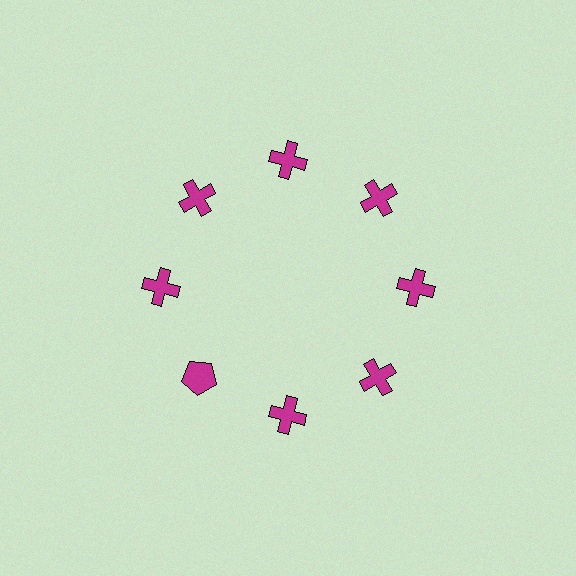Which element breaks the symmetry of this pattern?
The magenta pentagon at roughly the 8 o'clock position breaks the symmetry. All other shapes are magenta crosses.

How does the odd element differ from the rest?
It has a different shape: pentagon instead of cross.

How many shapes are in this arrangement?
There are 8 shapes arranged in a ring pattern.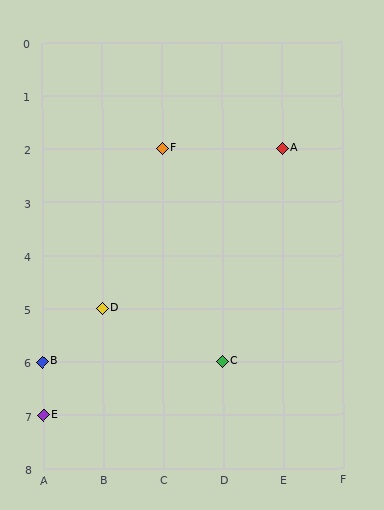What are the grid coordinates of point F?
Point F is at grid coordinates (C, 2).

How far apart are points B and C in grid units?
Points B and C are 3 columns apart.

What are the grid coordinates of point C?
Point C is at grid coordinates (D, 6).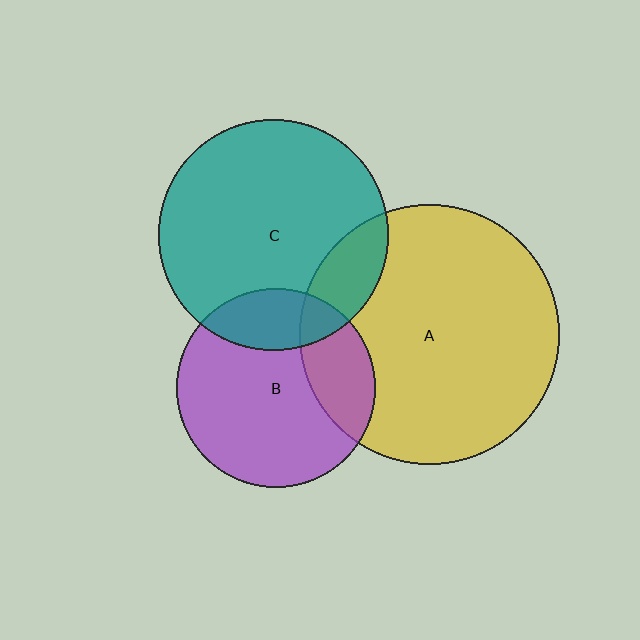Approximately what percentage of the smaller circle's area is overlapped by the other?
Approximately 25%.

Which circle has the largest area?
Circle A (yellow).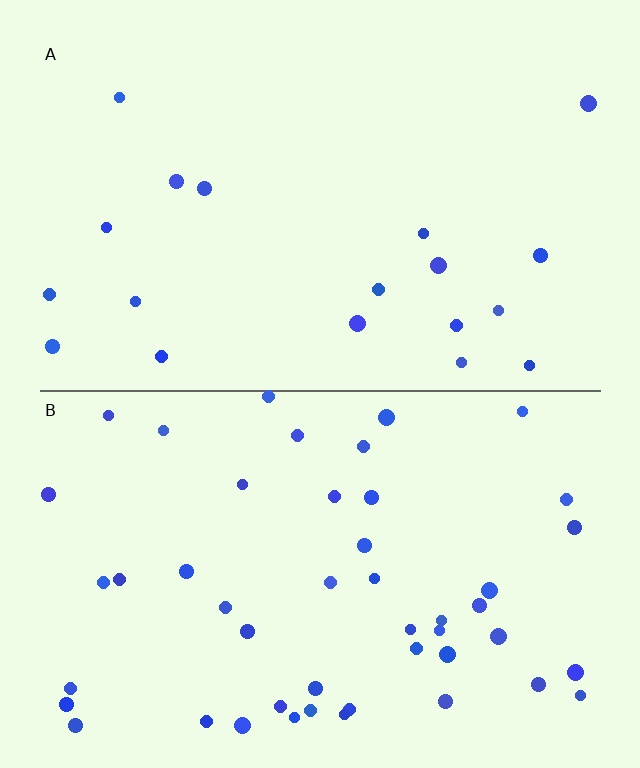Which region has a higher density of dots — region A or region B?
B (the bottom).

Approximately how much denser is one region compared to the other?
Approximately 2.5× — region B over region A.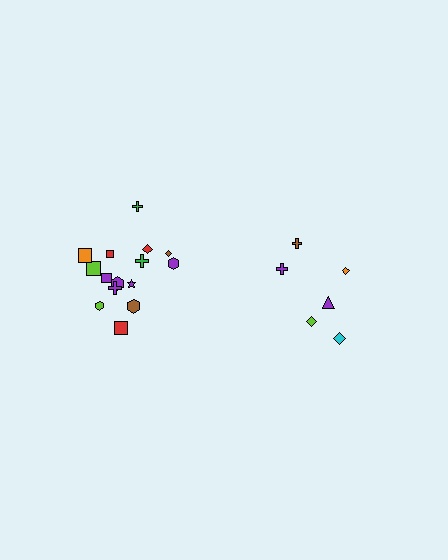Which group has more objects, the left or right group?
The left group.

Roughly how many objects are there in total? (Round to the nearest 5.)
Roughly 20 objects in total.